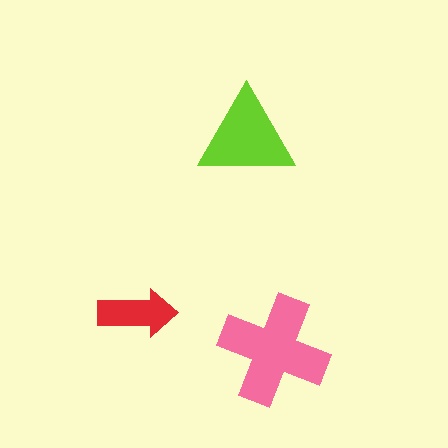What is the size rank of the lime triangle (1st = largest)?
2nd.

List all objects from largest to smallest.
The pink cross, the lime triangle, the red arrow.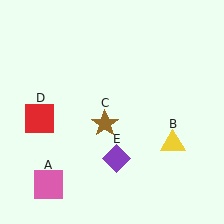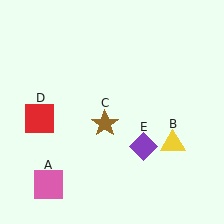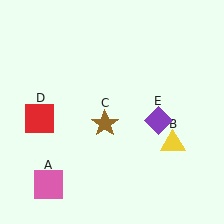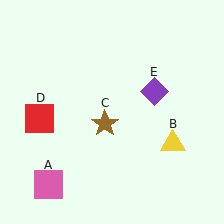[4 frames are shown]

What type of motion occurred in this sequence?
The purple diamond (object E) rotated counterclockwise around the center of the scene.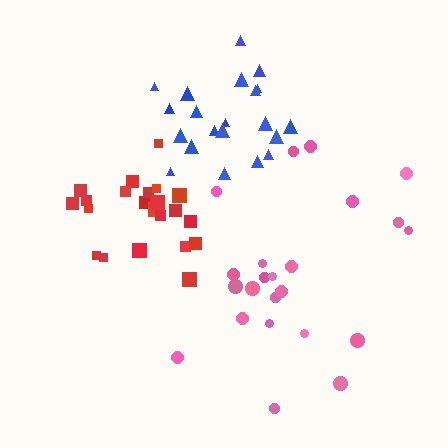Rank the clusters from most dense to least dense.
red, blue, pink.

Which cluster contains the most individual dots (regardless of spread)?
Pink (23).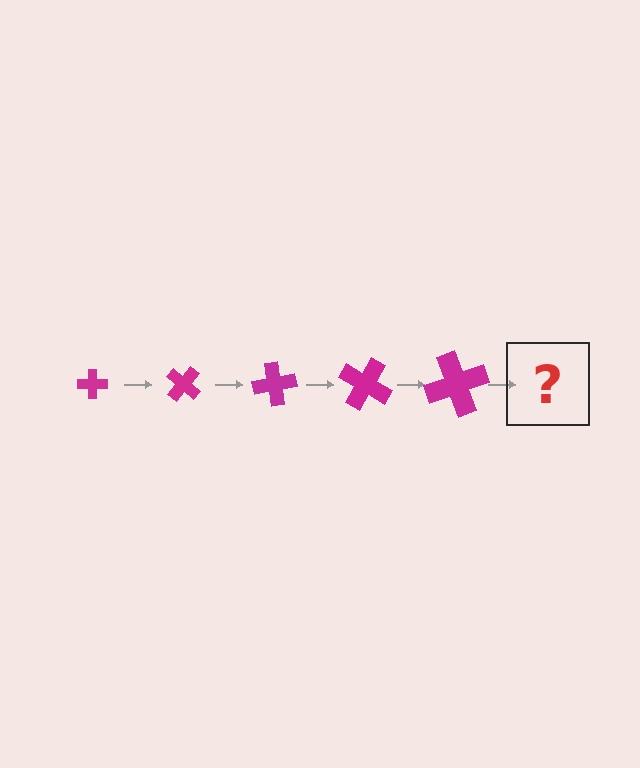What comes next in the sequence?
The next element should be a cross, larger than the previous one and rotated 200 degrees from the start.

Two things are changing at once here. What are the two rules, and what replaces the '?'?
The two rules are that the cross grows larger each step and it rotates 40 degrees each step. The '?' should be a cross, larger than the previous one and rotated 200 degrees from the start.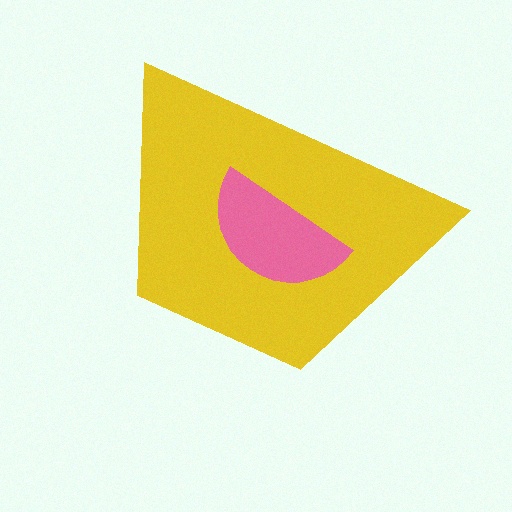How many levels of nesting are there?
2.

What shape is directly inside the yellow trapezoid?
The pink semicircle.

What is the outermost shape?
The yellow trapezoid.